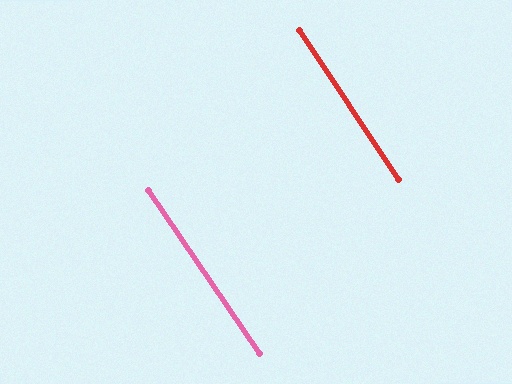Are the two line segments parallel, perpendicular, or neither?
Parallel — their directions differ by only 0.5°.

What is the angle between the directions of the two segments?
Approximately 1 degree.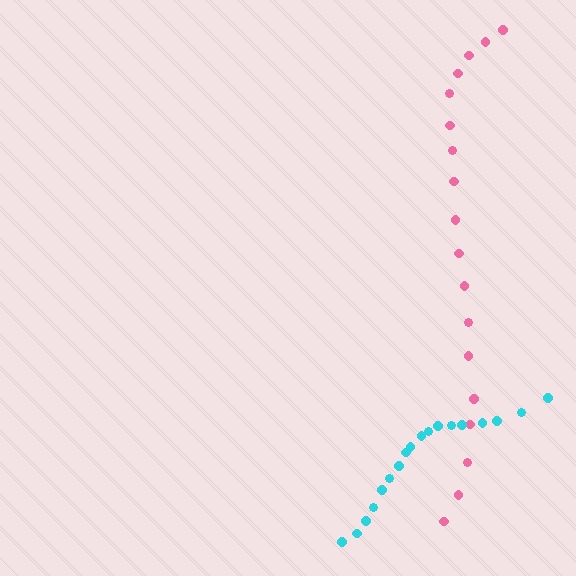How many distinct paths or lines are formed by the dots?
There are 2 distinct paths.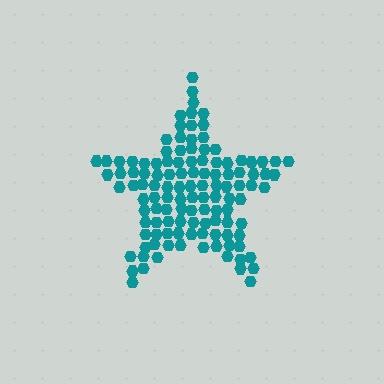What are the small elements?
The small elements are hexagons.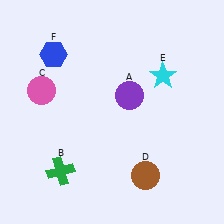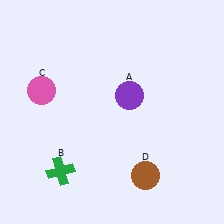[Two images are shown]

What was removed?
The cyan star (E), the blue hexagon (F) were removed in Image 2.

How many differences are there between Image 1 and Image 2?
There are 2 differences between the two images.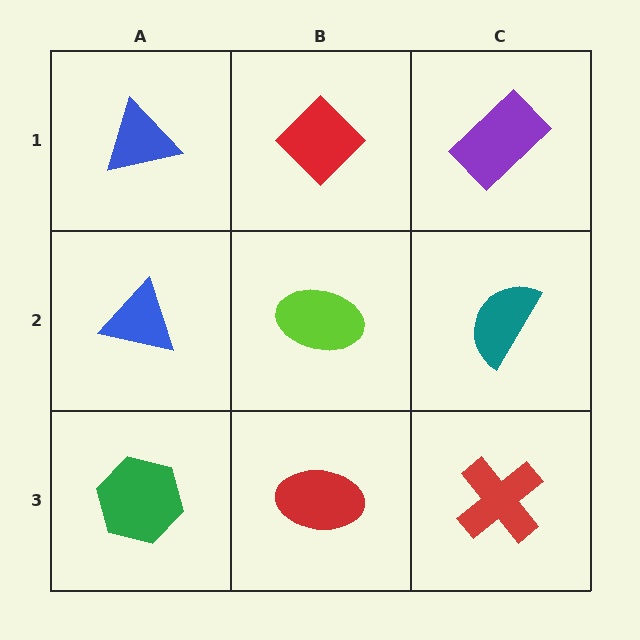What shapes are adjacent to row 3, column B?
A lime ellipse (row 2, column B), a green hexagon (row 3, column A), a red cross (row 3, column C).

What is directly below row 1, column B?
A lime ellipse.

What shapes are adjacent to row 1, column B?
A lime ellipse (row 2, column B), a blue triangle (row 1, column A), a purple rectangle (row 1, column C).